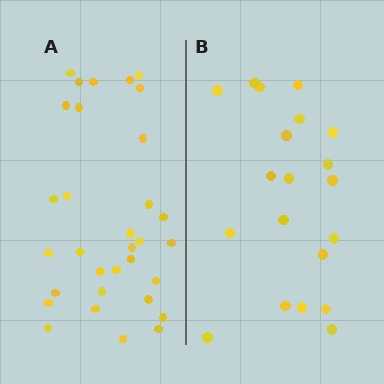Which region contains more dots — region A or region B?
Region A (the left region) has more dots.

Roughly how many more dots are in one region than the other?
Region A has roughly 12 or so more dots than region B.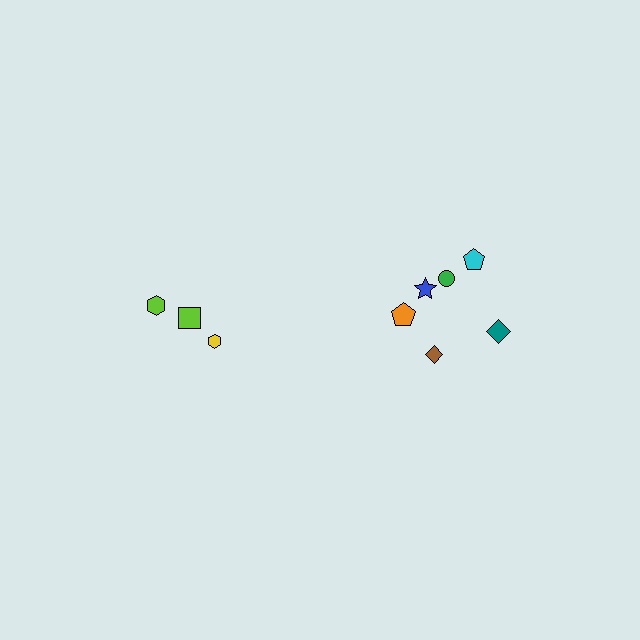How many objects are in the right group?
There are 6 objects.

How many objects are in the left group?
There are 3 objects.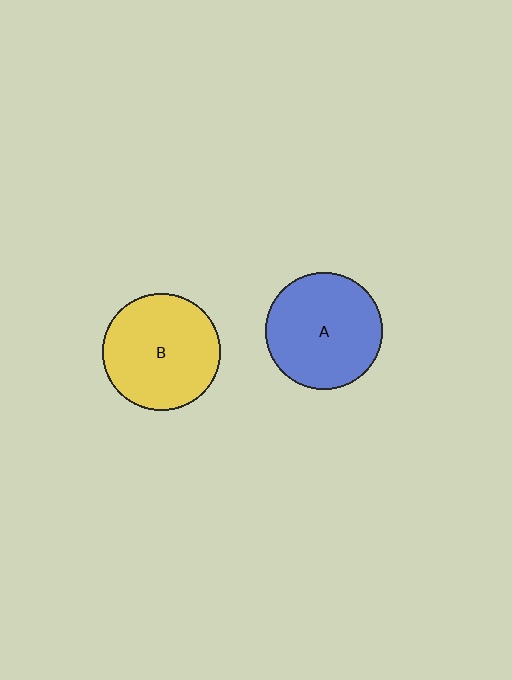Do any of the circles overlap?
No, none of the circles overlap.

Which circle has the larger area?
Circle B (yellow).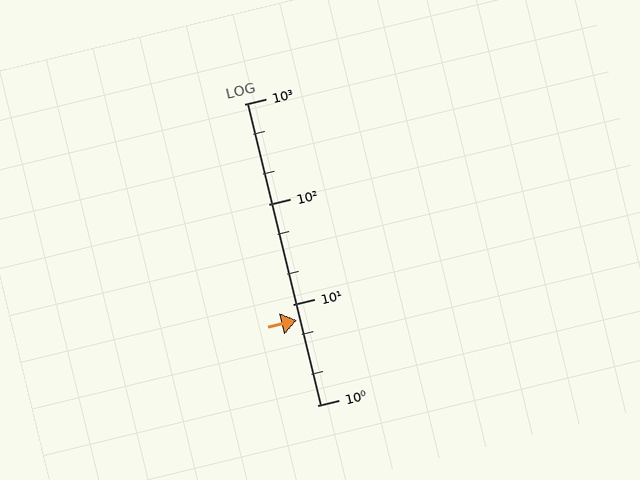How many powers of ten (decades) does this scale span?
The scale spans 3 decades, from 1 to 1000.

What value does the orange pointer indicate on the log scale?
The pointer indicates approximately 7.1.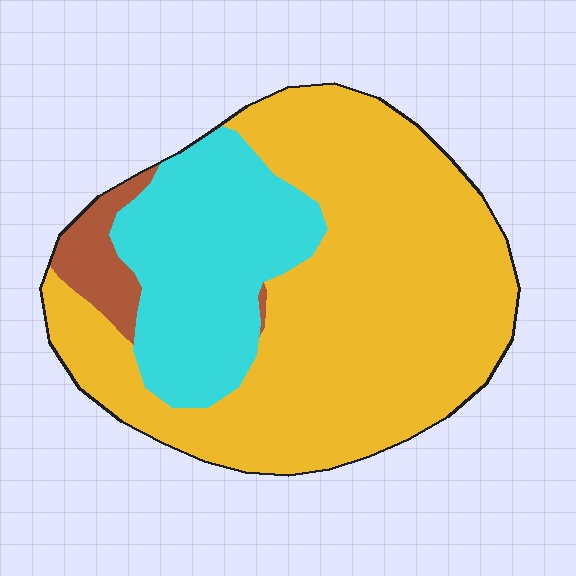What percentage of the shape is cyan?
Cyan covers around 25% of the shape.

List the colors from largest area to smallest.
From largest to smallest: yellow, cyan, brown.